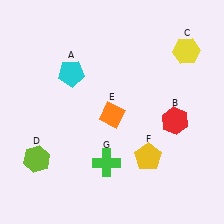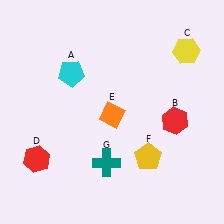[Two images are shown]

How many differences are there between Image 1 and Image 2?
There are 2 differences between the two images.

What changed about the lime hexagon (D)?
In Image 1, D is lime. In Image 2, it changed to red.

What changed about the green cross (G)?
In Image 1, G is green. In Image 2, it changed to teal.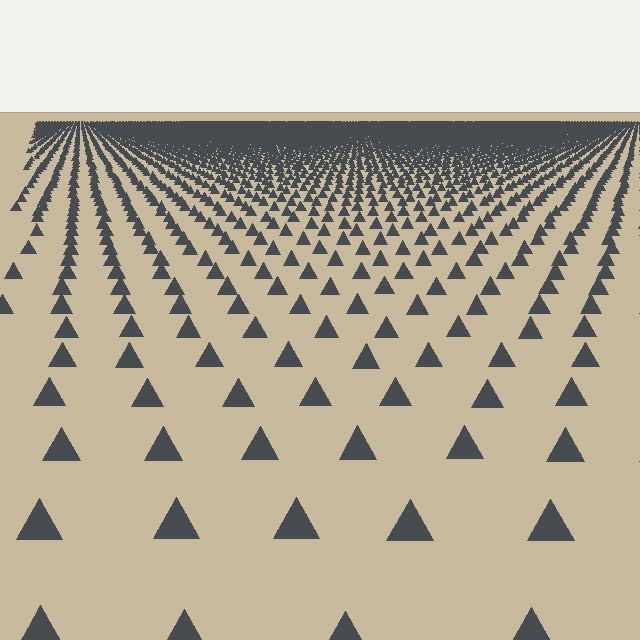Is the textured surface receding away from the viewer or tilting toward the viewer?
The surface is receding away from the viewer. Texture elements get smaller and denser toward the top.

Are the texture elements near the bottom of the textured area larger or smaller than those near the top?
Larger. Near the bottom, elements are closer to the viewer and appear at a bigger on-screen size.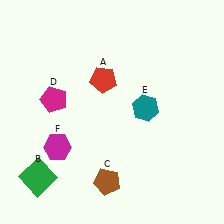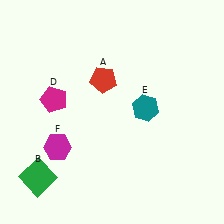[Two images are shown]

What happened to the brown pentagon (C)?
The brown pentagon (C) was removed in Image 2. It was in the bottom-left area of Image 1.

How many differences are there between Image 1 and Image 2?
There is 1 difference between the two images.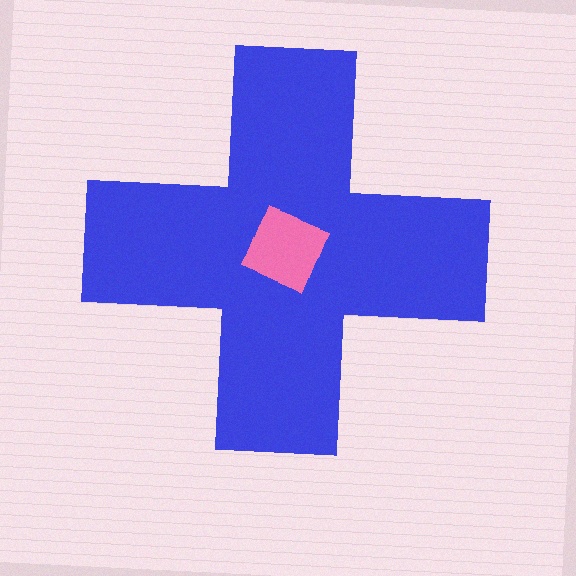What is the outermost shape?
The blue cross.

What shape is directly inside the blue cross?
The pink square.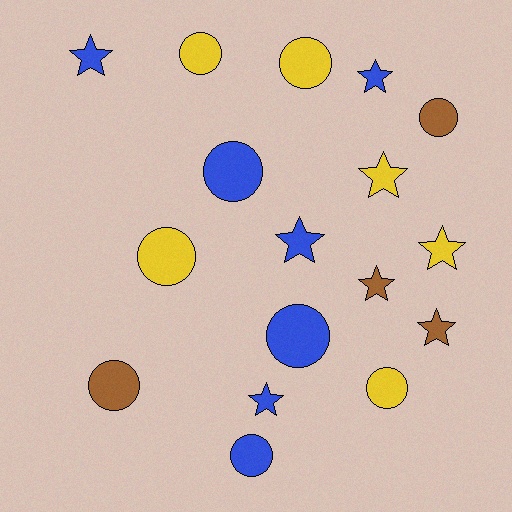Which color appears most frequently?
Blue, with 7 objects.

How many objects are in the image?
There are 17 objects.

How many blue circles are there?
There are 3 blue circles.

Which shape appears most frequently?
Circle, with 9 objects.